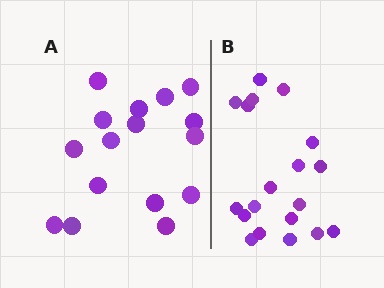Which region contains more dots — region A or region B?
Region B (the right region) has more dots.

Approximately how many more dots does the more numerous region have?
Region B has just a few more — roughly 2 or 3 more dots than region A.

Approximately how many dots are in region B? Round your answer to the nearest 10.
About 20 dots. (The exact count is 19, which rounds to 20.)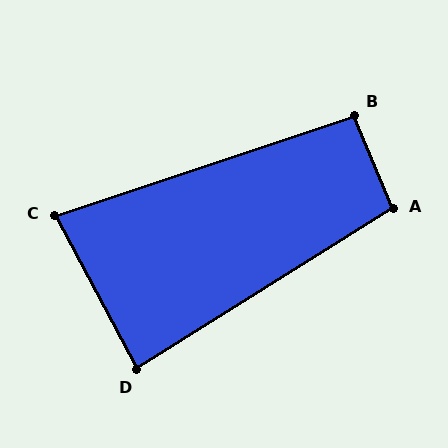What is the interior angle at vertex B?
Approximately 94 degrees (approximately right).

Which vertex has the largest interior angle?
A, at approximately 100 degrees.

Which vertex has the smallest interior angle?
C, at approximately 80 degrees.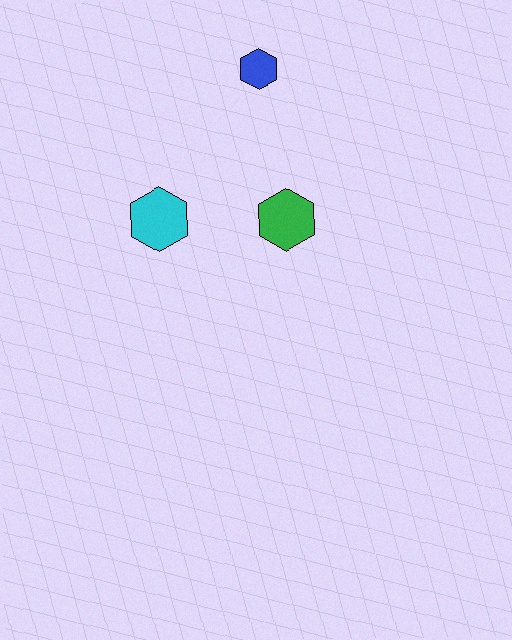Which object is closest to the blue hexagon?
The green hexagon is closest to the blue hexagon.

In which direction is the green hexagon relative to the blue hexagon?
The green hexagon is below the blue hexagon.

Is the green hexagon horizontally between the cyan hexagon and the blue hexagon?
No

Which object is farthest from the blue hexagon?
The cyan hexagon is farthest from the blue hexagon.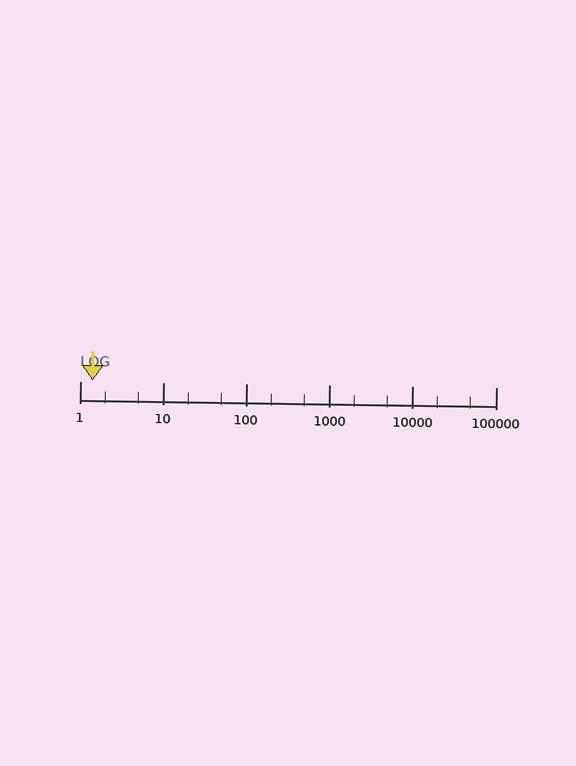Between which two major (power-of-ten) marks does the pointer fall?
The pointer is between 1 and 10.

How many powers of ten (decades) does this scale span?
The scale spans 5 decades, from 1 to 100000.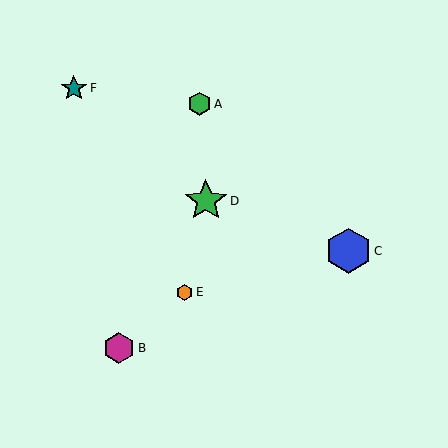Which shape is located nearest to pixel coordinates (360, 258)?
The blue hexagon (labeled C) at (348, 251) is nearest to that location.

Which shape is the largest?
The blue hexagon (labeled C) is the largest.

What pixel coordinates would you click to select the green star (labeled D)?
Click at (206, 201) to select the green star D.